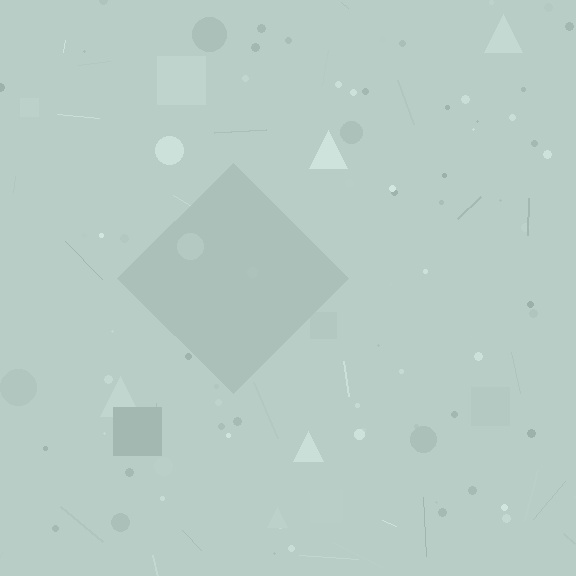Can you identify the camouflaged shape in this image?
The camouflaged shape is a diamond.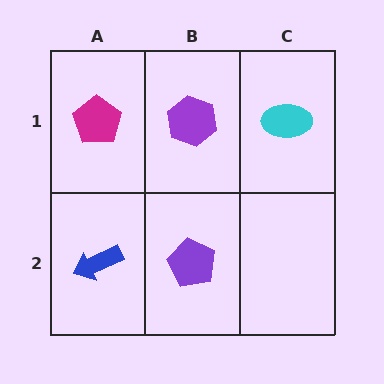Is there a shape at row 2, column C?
No, that cell is empty.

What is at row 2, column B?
A purple pentagon.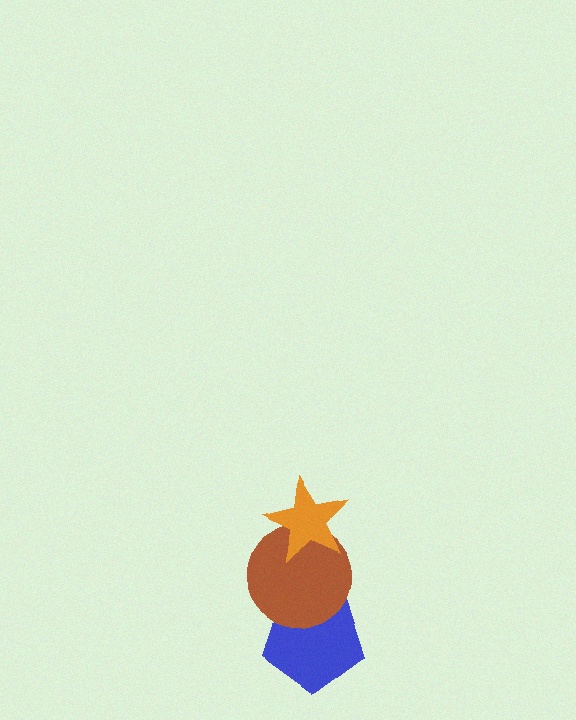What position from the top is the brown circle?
The brown circle is 2nd from the top.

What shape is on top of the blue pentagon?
The brown circle is on top of the blue pentagon.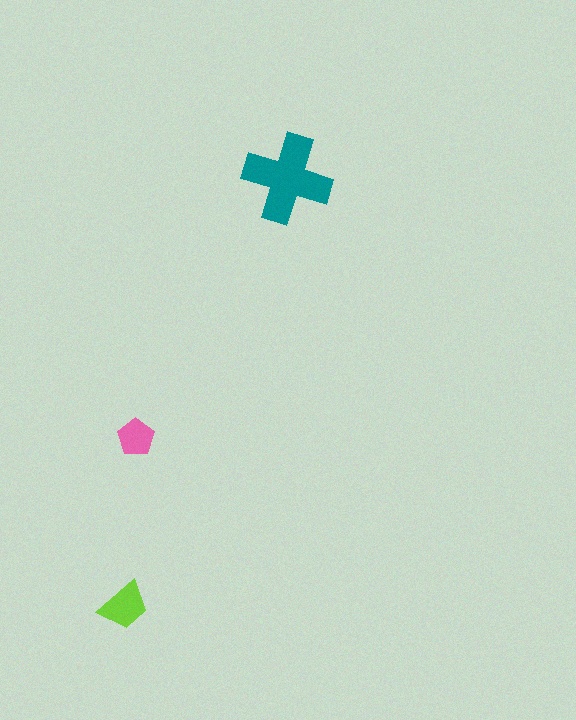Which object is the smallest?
The pink pentagon.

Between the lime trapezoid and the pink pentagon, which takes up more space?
The lime trapezoid.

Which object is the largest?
The teal cross.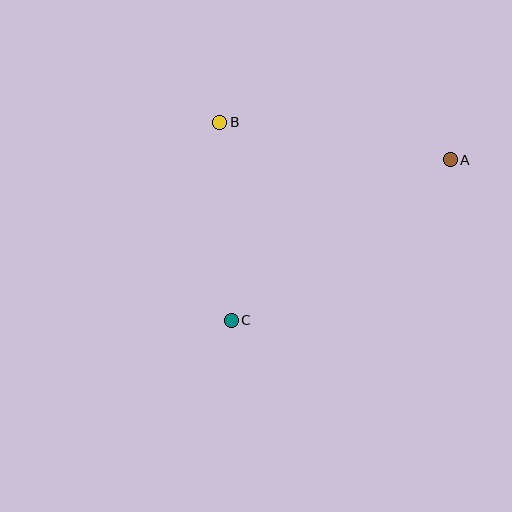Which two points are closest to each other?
Points B and C are closest to each other.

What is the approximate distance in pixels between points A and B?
The distance between A and B is approximately 234 pixels.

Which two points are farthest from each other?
Points A and C are farthest from each other.